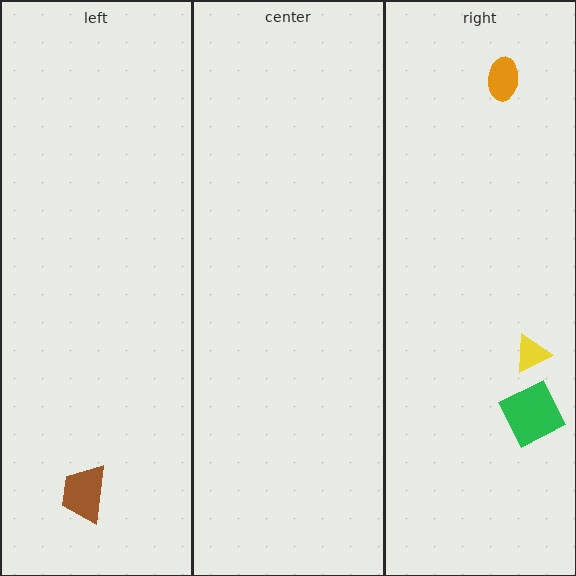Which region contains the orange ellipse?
The right region.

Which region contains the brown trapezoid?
The left region.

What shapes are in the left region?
The brown trapezoid.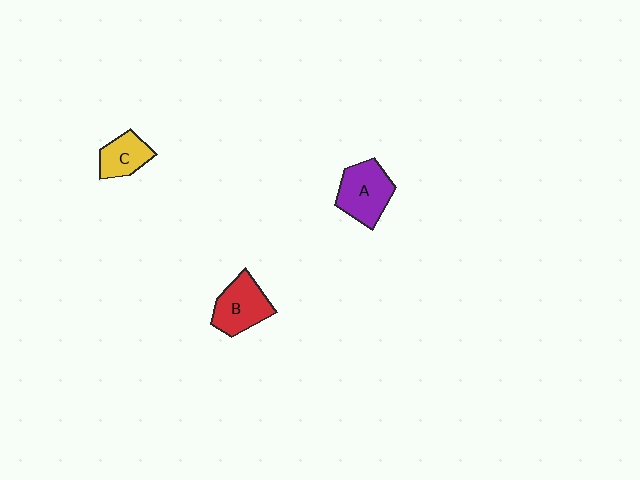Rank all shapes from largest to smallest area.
From largest to smallest: A (purple), B (red), C (yellow).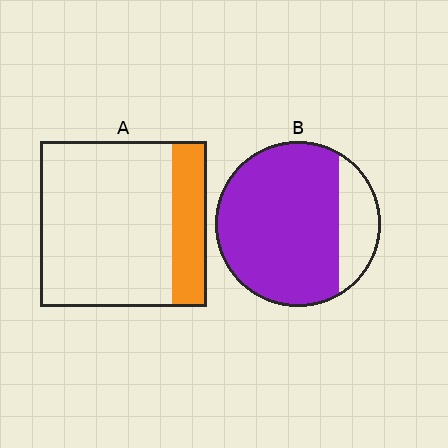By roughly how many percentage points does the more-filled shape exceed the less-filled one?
By roughly 60 percentage points (B over A).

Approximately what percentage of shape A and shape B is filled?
A is approximately 20% and B is approximately 80%.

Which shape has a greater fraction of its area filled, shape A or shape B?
Shape B.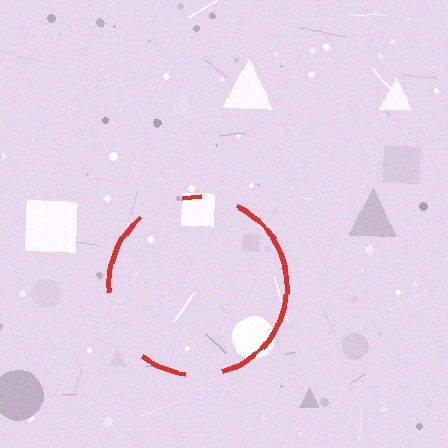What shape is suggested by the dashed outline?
The dashed outline suggests a circle.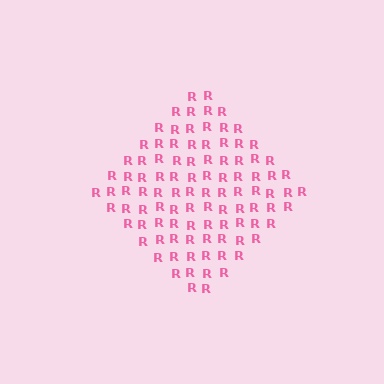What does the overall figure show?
The overall figure shows a diamond.